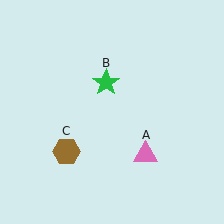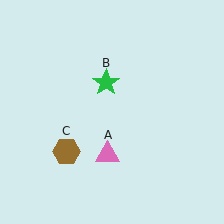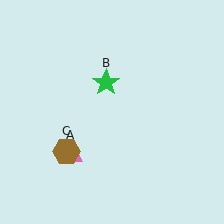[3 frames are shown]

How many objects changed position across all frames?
1 object changed position: pink triangle (object A).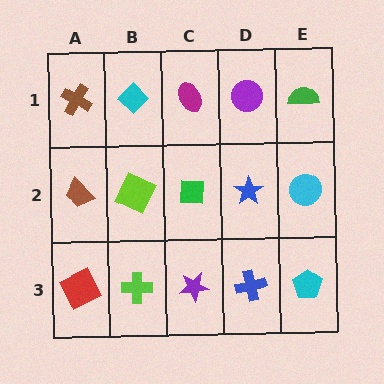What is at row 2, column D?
A blue star.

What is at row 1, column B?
A cyan diamond.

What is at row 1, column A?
A brown cross.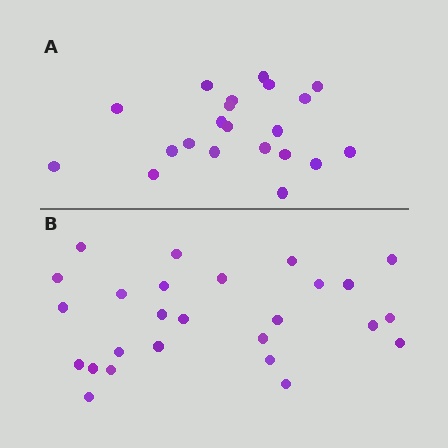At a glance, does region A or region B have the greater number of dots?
Region B (the bottom region) has more dots.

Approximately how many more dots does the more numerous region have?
Region B has about 5 more dots than region A.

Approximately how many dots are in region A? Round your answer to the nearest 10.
About 20 dots. (The exact count is 21, which rounds to 20.)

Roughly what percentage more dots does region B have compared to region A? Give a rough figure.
About 25% more.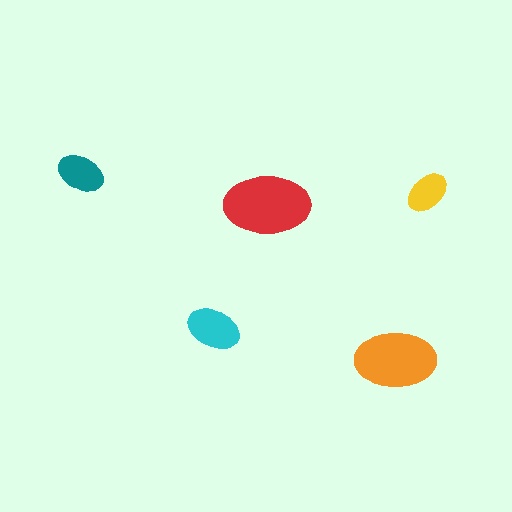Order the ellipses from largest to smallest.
the red one, the orange one, the cyan one, the teal one, the yellow one.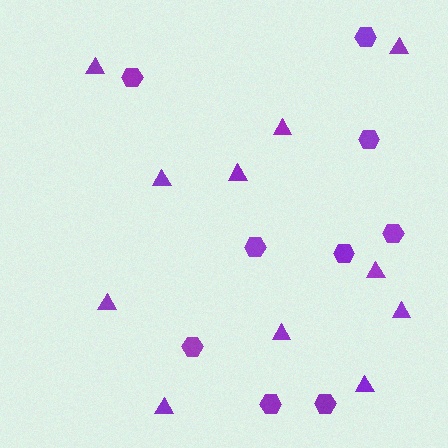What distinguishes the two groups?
There are 2 groups: one group of hexagons (9) and one group of triangles (11).